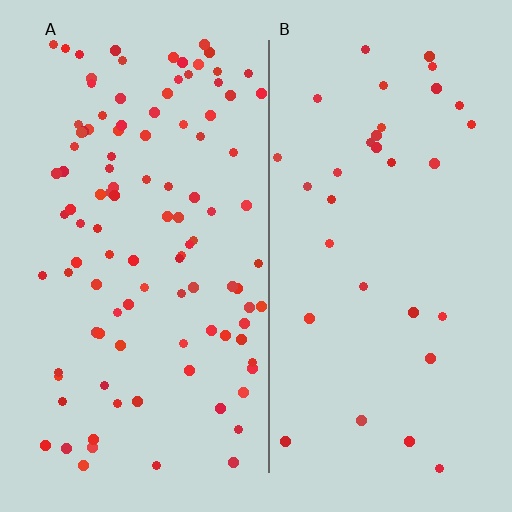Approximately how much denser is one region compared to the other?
Approximately 3.2× — region A over region B.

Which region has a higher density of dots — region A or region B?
A (the left).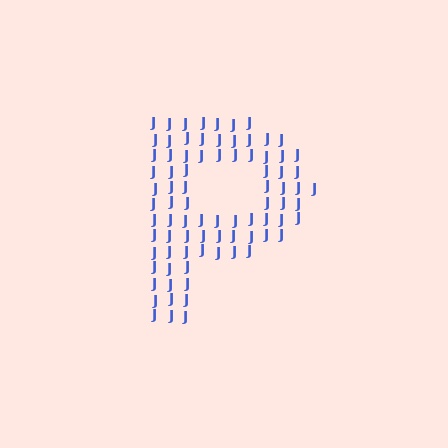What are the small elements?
The small elements are letter J's.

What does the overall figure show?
The overall figure shows the letter P.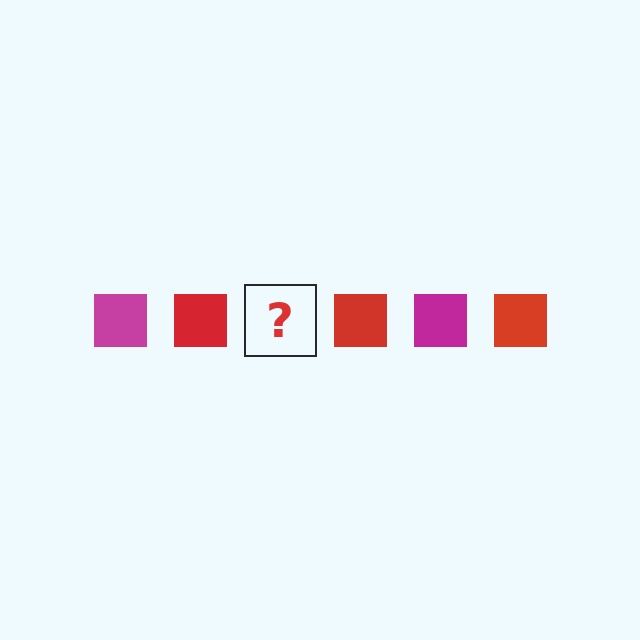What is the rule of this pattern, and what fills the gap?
The rule is that the pattern cycles through magenta, red squares. The gap should be filled with a magenta square.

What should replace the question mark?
The question mark should be replaced with a magenta square.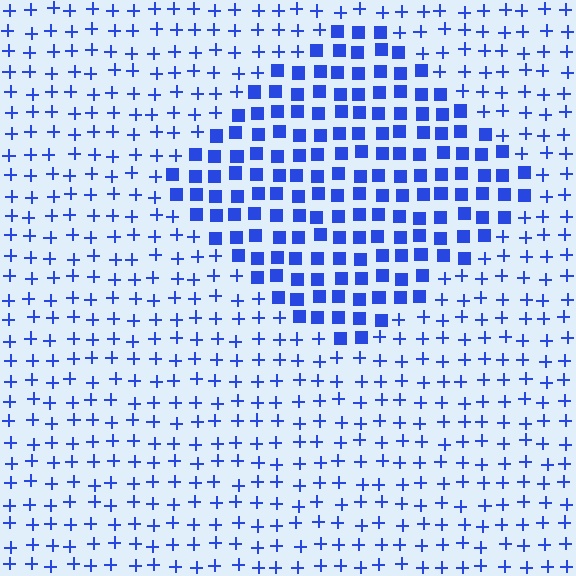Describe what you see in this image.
The image is filled with small blue elements arranged in a uniform grid. A diamond-shaped region contains squares, while the surrounding area contains plus signs. The boundary is defined purely by the change in element shape.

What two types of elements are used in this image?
The image uses squares inside the diamond region and plus signs outside it.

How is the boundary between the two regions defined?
The boundary is defined by a change in element shape: squares inside vs. plus signs outside. All elements share the same color and spacing.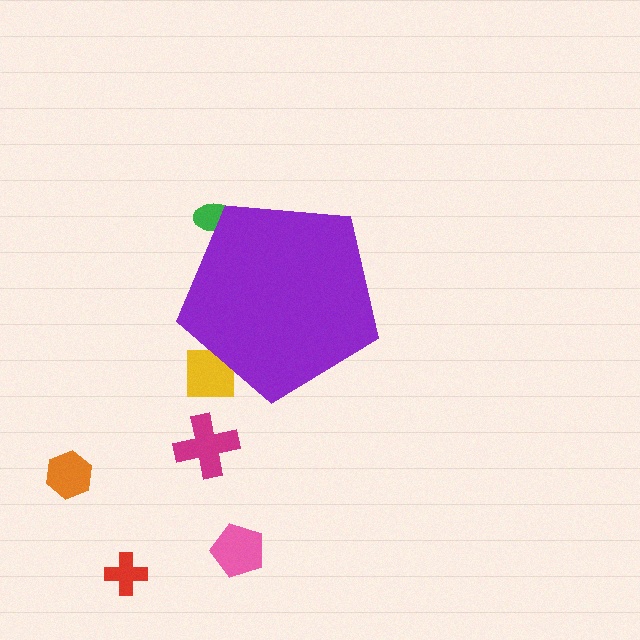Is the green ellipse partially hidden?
Yes, the green ellipse is partially hidden behind the purple pentagon.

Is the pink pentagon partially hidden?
No, the pink pentagon is fully visible.